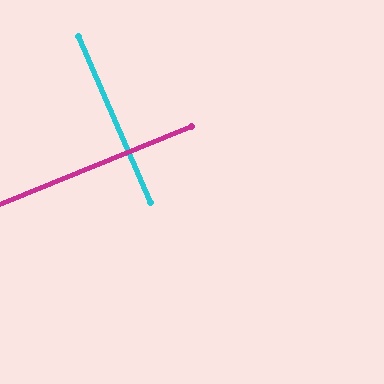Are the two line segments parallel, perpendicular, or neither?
Perpendicular — they meet at approximately 88°.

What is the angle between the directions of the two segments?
Approximately 88 degrees.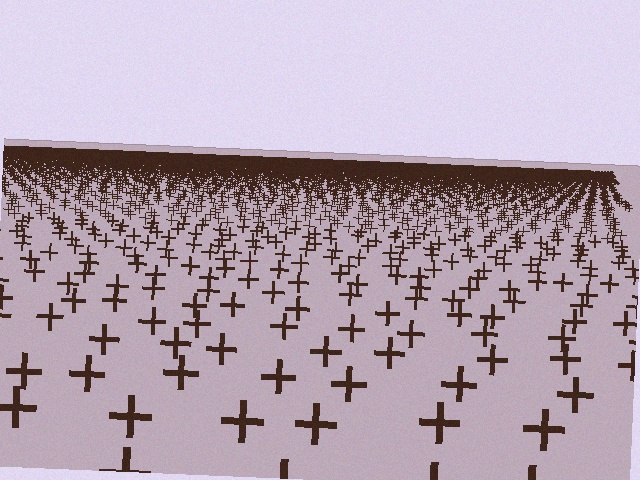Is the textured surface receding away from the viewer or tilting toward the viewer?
The surface is receding away from the viewer. Texture elements get smaller and denser toward the top.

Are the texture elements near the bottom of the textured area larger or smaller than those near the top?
Larger. Near the bottom, elements are closer to the viewer and appear at a bigger on-screen size.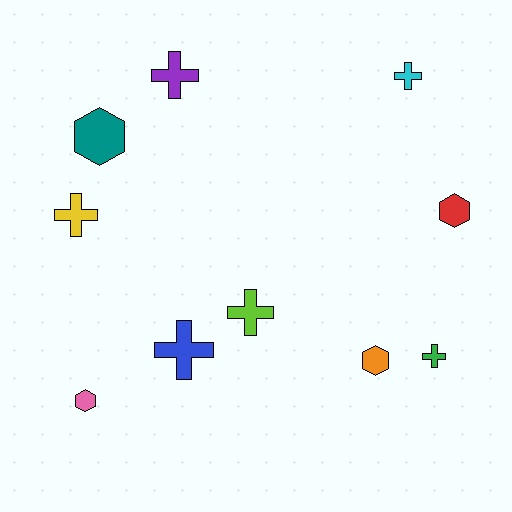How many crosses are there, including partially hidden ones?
There are 6 crosses.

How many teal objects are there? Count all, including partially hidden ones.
There is 1 teal object.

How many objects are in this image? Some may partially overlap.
There are 10 objects.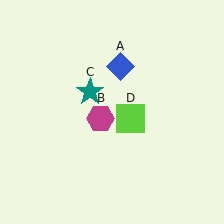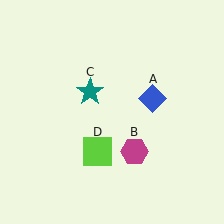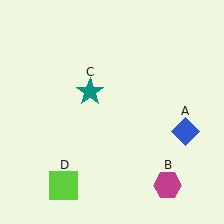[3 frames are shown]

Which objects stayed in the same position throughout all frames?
Teal star (object C) remained stationary.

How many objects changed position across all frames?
3 objects changed position: blue diamond (object A), magenta hexagon (object B), lime square (object D).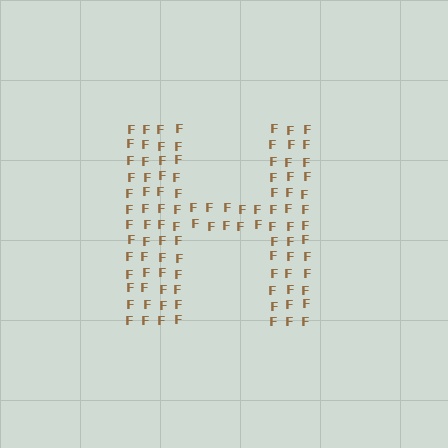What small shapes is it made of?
It is made of small letter F's.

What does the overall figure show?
The overall figure shows the letter H.